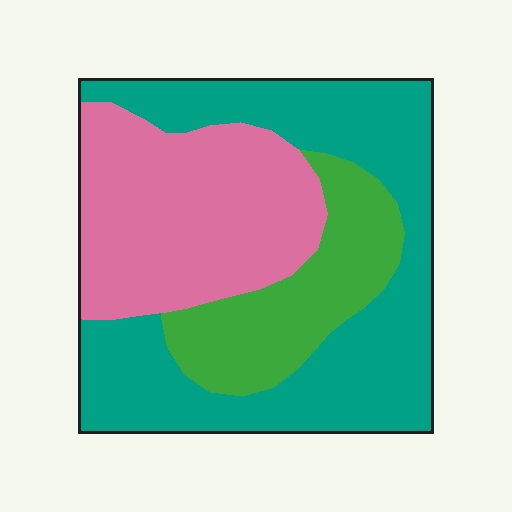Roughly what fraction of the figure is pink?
Pink covers about 35% of the figure.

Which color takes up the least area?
Green, at roughly 20%.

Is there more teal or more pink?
Teal.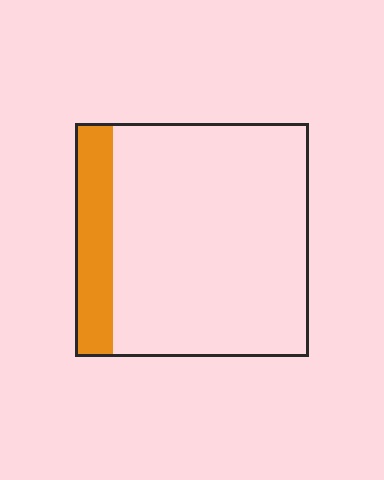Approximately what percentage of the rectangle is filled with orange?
Approximately 15%.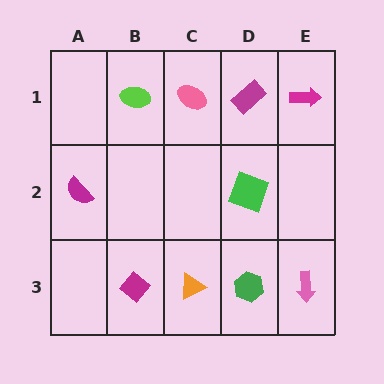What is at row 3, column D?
A green hexagon.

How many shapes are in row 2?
2 shapes.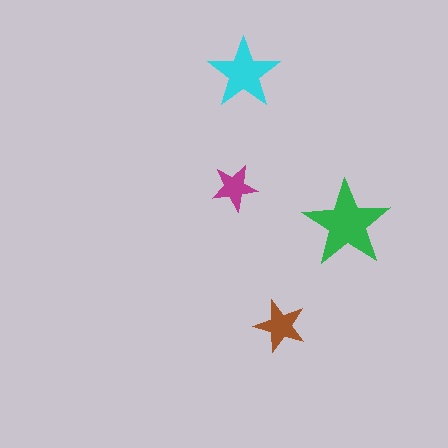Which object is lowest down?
The brown star is bottommost.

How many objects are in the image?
There are 4 objects in the image.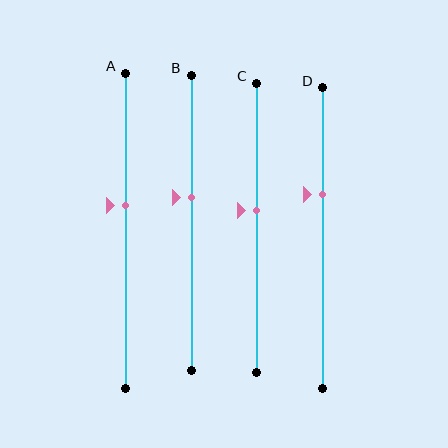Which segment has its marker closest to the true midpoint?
Segment C has its marker closest to the true midpoint.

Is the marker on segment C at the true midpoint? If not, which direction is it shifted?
No, the marker on segment C is shifted upward by about 6% of the segment length.